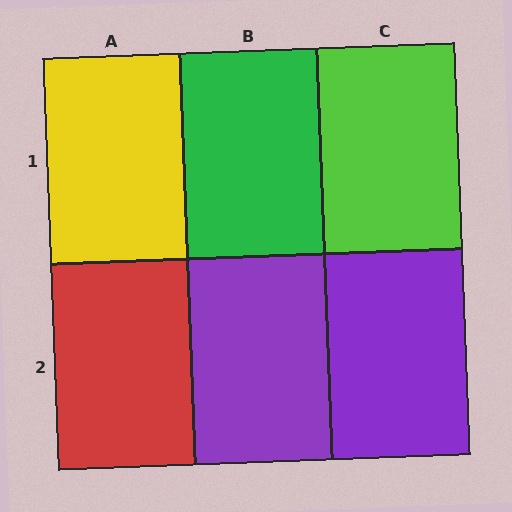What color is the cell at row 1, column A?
Yellow.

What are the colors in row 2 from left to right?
Red, purple, purple.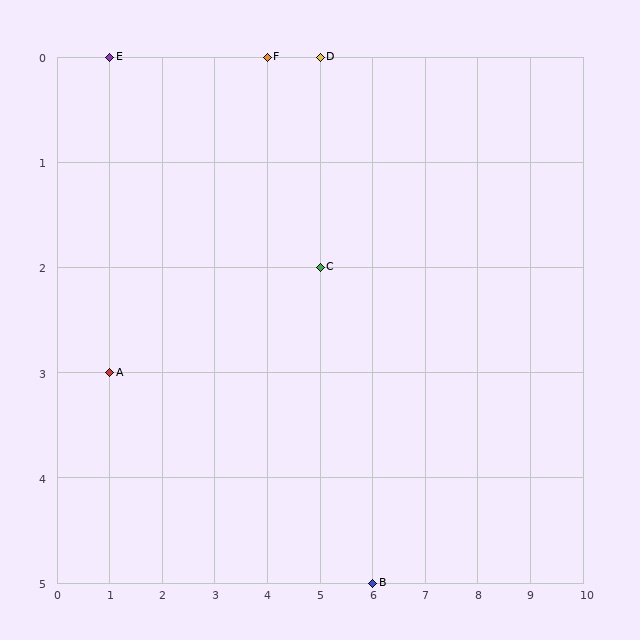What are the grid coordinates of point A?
Point A is at grid coordinates (1, 3).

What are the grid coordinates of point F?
Point F is at grid coordinates (4, 0).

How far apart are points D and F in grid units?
Points D and F are 1 column apart.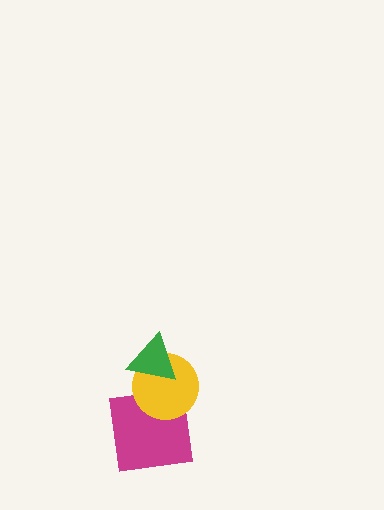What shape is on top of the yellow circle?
The green triangle is on top of the yellow circle.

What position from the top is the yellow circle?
The yellow circle is 2nd from the top.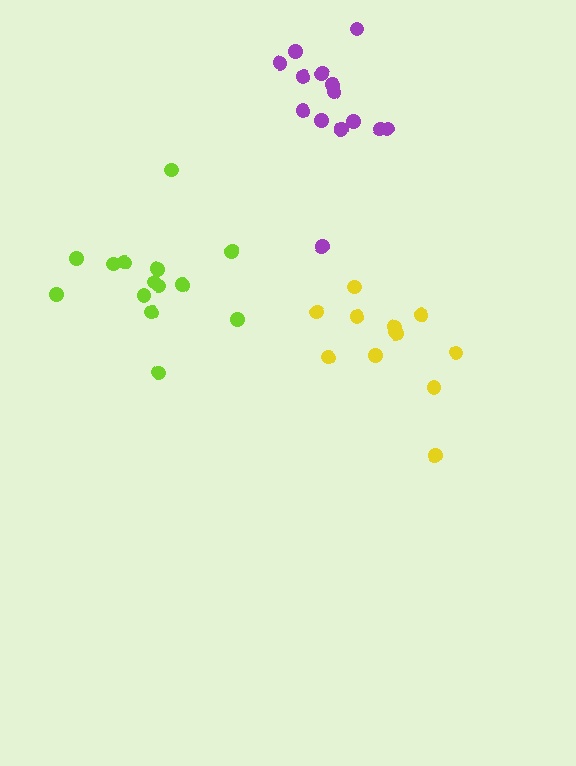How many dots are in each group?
Group 1: 14 dots, Group 2: 12 dots, Group 3: 14 dots (40 total).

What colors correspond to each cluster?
The clusters are colored: lime, yellow, purple.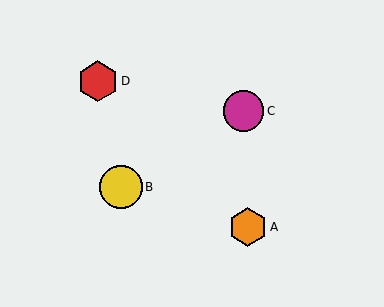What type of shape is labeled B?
Shape B is a yellow circle.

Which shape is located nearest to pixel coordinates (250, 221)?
The orange hexagon (labeled A) at (248, 227) is nearest to that location.